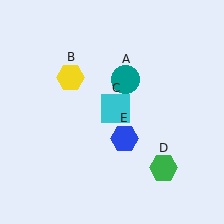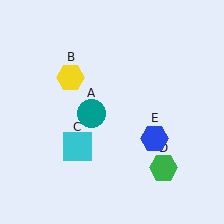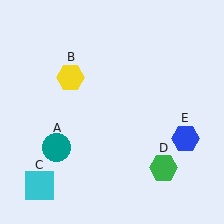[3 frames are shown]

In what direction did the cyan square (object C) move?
The cyan square (object C) moved down and to the left.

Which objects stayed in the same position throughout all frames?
Yellow hexagon (object B) and green hexagon (object D) remained stationary.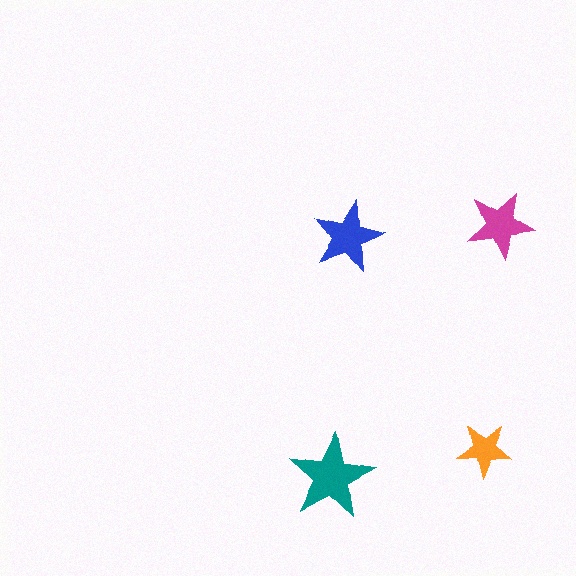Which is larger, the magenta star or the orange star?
The magenta one.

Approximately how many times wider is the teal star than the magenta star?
About 1.5 times wider.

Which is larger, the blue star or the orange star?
The blue one.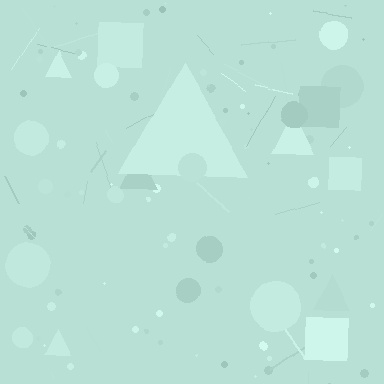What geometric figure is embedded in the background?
A triangle is embedded in the background.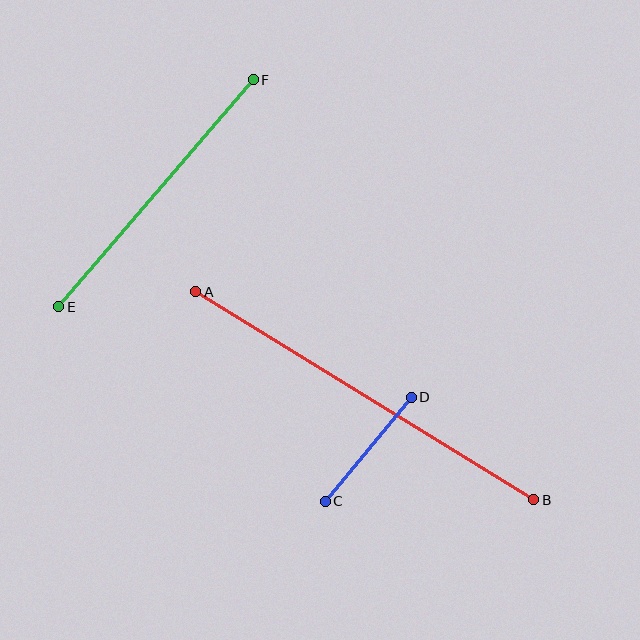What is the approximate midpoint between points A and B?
The midpoint is at approximately (365, 396) pixels.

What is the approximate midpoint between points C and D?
The midpoint is at approximately (368, 449) pixels.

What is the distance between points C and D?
The distance is approximately 135 pixels.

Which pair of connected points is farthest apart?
Points A and B are farthest apart.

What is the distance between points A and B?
The distance is approximately 397 pixels.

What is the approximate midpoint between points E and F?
The midpoint is at approximately (156, 193) pixels.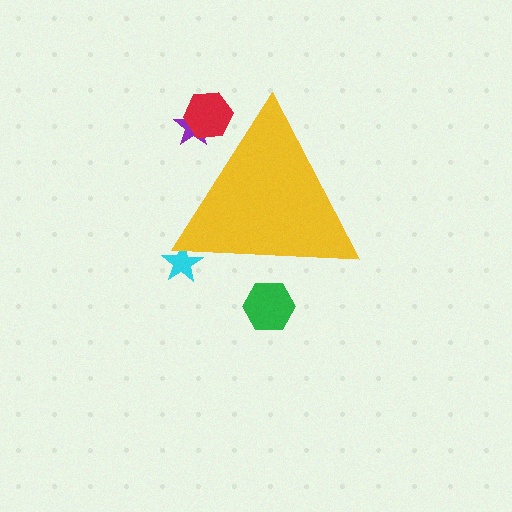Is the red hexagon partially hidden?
Yes, the red hexagon is partially hidden behind the yellow triangle.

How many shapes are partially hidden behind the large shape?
4 shapes are partially hidden.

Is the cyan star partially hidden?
Yes, the cyan star is partially hidden behind the yellow triangle.